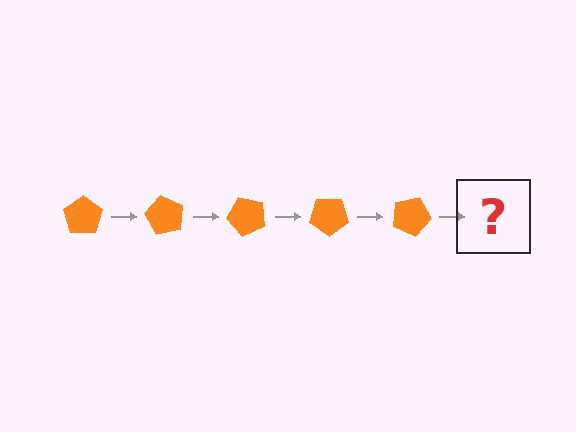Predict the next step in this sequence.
The next step is an orange pentagon rotated 300 degrees.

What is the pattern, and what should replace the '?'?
The pattern is that the pentagon rotates 60 degrees each step. The '?' should be an orange pentagon rotated 300 degrees.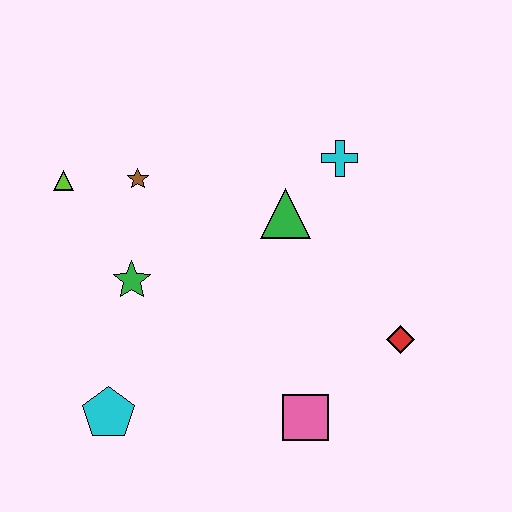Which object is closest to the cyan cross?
The green triangle is closest to the cyan cross.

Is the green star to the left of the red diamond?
Yes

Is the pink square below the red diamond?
Yes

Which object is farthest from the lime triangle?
The red diamond is farthest from the lime triangle.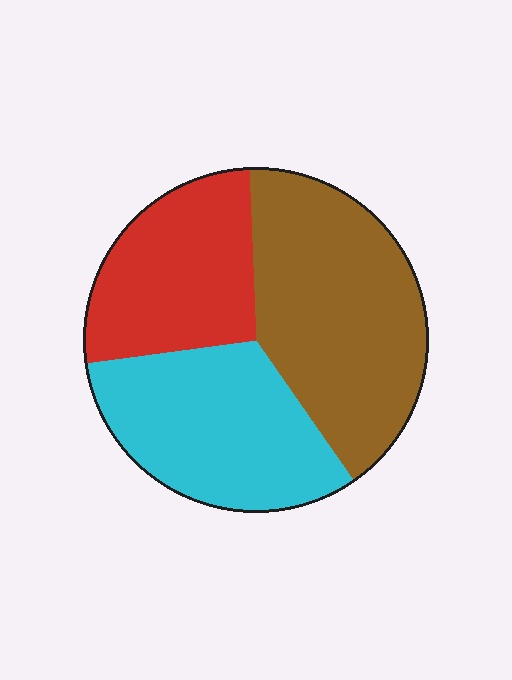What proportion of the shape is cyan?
Cyan covers around 30% of the shape.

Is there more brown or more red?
Brown.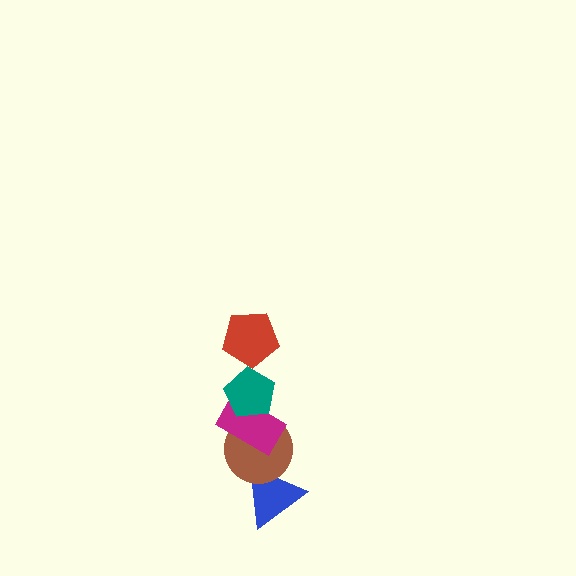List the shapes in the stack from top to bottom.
From top to bottom: the red pentagon, the teal pentagon, the magenta rectangle, the brown circle, the blue triangle.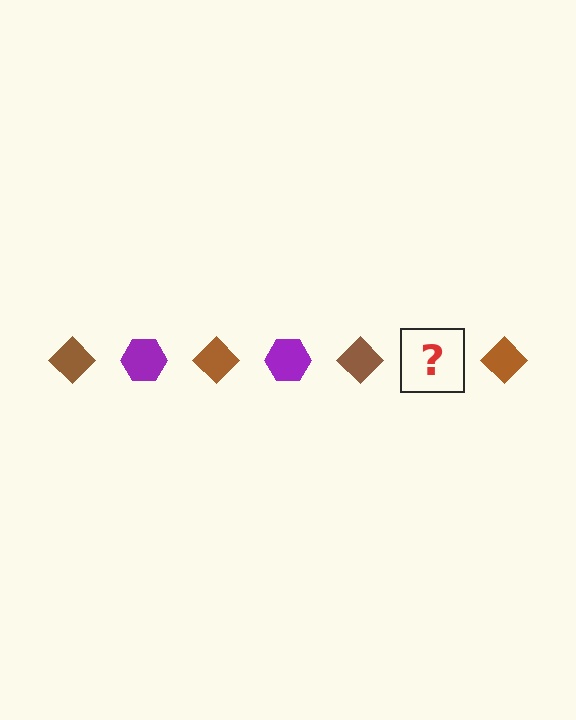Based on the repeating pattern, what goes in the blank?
The blank should be a purple hexagon.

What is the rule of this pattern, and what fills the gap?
The rule is that the pattern alternates between brown diamond and purple hexagon. The gap should be filled with a purple hexagon.